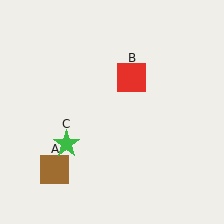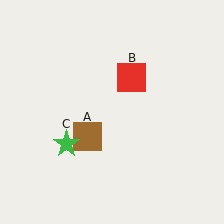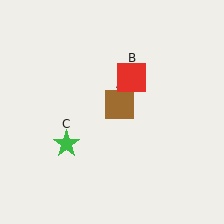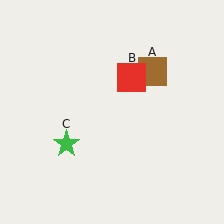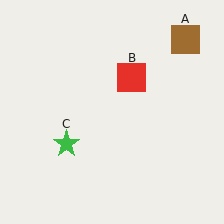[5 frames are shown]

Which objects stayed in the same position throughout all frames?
Red square (object B) and green star (object C) remained stationary.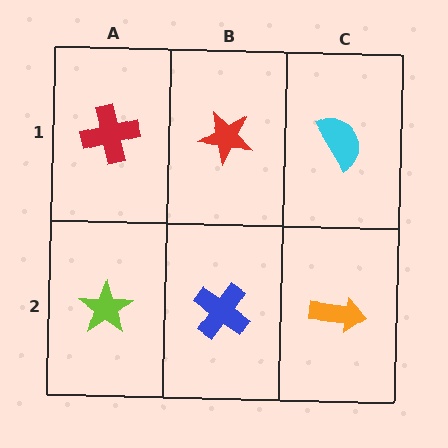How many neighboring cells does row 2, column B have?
3.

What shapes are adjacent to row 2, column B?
A red star (row 1, column B), a lime star (row 2, column A), an orange arrow (row 2, column C).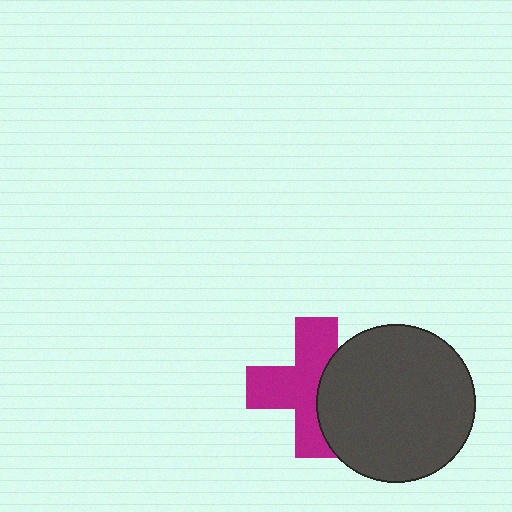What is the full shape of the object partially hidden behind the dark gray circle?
The partially hidden object is a magenta cross.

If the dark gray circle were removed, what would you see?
You would see the complete magenta cross.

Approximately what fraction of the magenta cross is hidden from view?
Roughly 37% of the magenta cross is hidden behind the dark gray circle.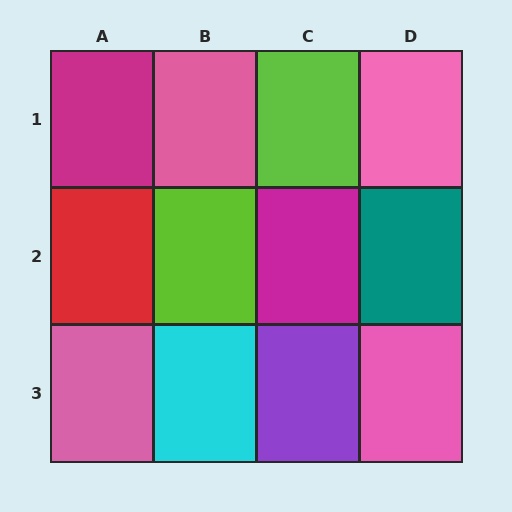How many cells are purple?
1 cell is purple.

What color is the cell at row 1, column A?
Magenta.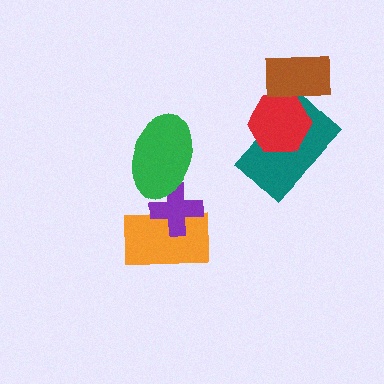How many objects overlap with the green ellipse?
1 object overlaps with the green ellipse.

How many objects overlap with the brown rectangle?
2 objects overlap with the brown rectangle.